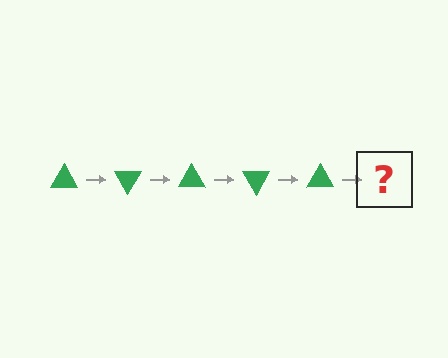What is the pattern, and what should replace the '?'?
The pattern is that the triangle rotates 60 degrees each step. The '?' should be a green triangle rotated 300 degrees.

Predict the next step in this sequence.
The next step is a green triangle rotated 300 degrees.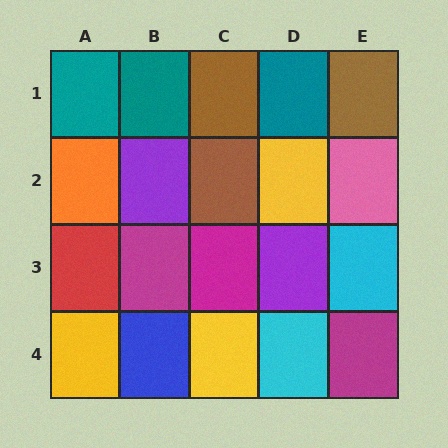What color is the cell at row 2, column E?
Pink.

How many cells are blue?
1 cell is blue.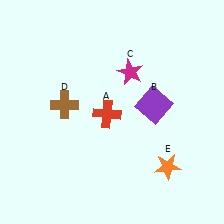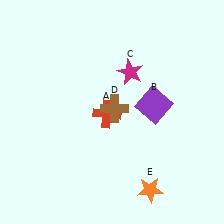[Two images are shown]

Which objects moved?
The objects that moved are: the brown cross (D), the orange star (E).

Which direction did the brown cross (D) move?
The brown cross (D) moved right.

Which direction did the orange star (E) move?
The orange star (E) moved down.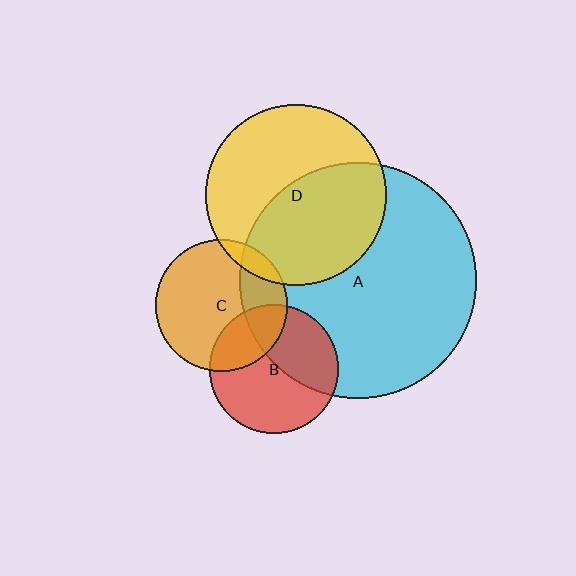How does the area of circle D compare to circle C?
Approximately 1.9 times.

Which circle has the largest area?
Circle A (cyan).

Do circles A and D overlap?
Yes.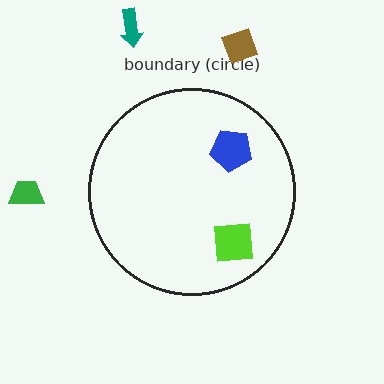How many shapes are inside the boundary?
2 inside, 3 outside.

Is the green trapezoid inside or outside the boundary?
Outside.